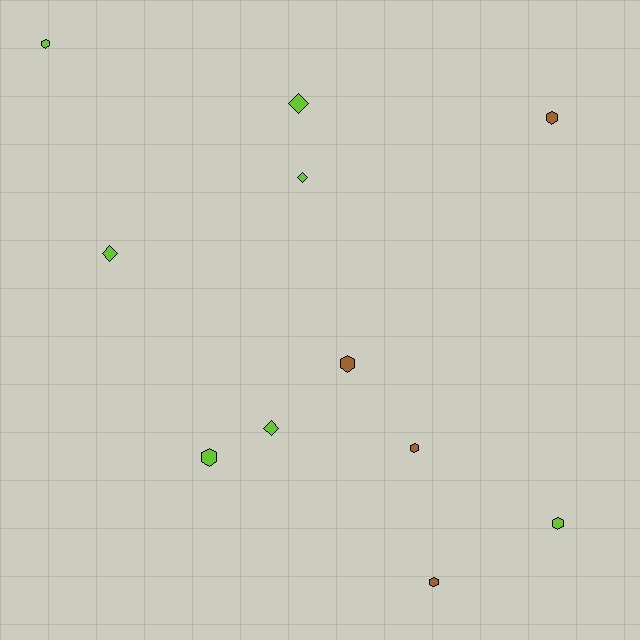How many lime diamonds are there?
There are 4 lime diamonds.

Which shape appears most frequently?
Hexagon, with 7 objects.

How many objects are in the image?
There are 11 objects.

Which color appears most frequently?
Lime, with 7 objects.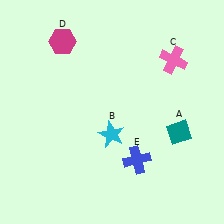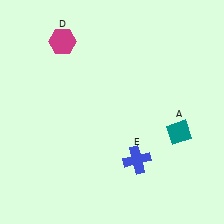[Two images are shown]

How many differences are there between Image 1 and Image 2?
There are 2 differences between the two images.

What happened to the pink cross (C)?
The pink cross (C) was removed in Image 2. It was in the top-right area of Image 1.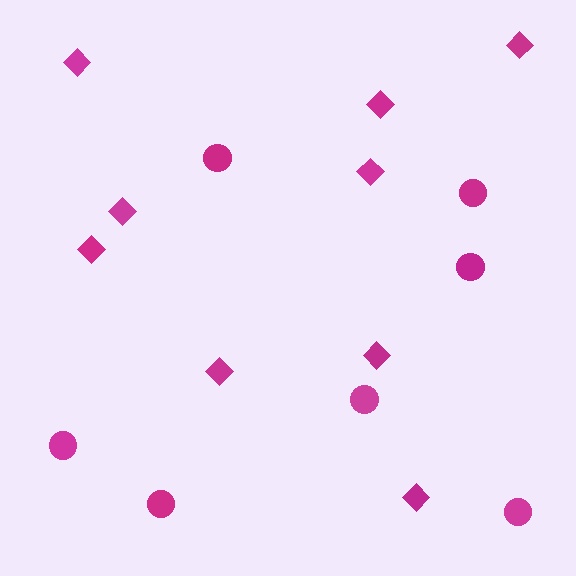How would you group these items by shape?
There are 2 groups: one group of diamonds (9) and one group of circles (7).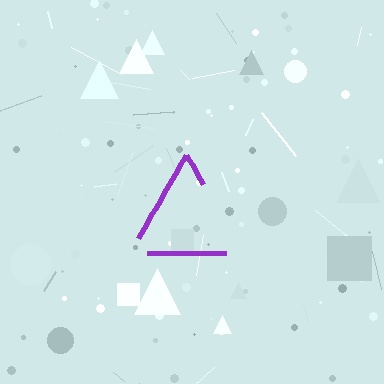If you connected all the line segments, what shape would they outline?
They would outline a triangle.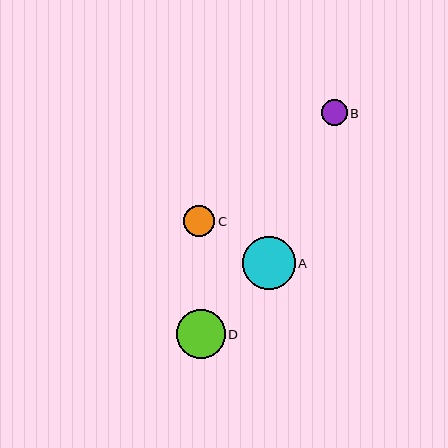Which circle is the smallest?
Circle B is the smallest with a size of approximately 26 pixels.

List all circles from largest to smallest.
From largest to smallest: A, D, C, B.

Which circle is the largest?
Circle A is the largest with a size of approximately 53 pixels.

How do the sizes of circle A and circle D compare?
Circle A and circle D are approximately the same size.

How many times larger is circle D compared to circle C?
Circle D is approximately 1.6 times the size of circle C.